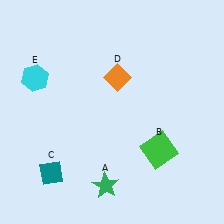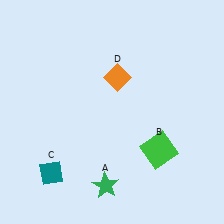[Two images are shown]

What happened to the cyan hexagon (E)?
The cyan hexagon (E) was removed in Image 2. It was in the top-left area of Image 1.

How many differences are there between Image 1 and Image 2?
There is 1 difference between the two images.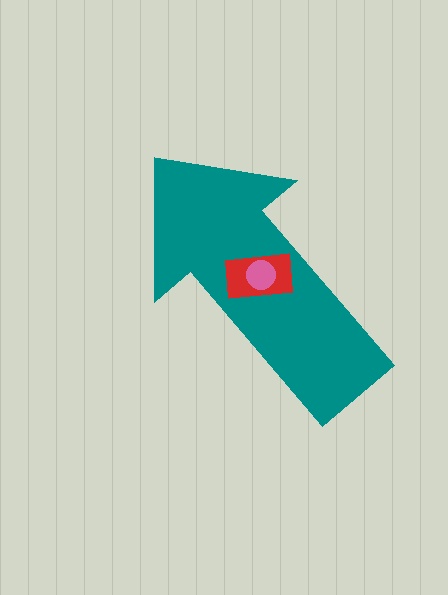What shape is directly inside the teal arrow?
The red rectangle.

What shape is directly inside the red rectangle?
The pink circle.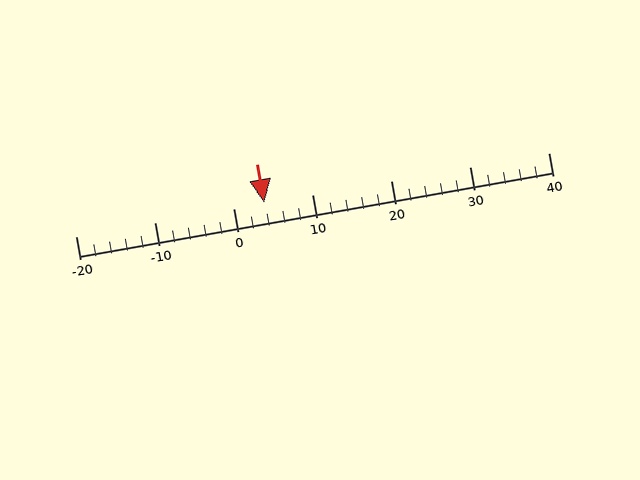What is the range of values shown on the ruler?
The ruler shows values from -20 to 40.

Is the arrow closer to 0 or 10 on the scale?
The arrow is closer to 0.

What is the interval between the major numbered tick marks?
The major tick marks are spaced 10 units apart.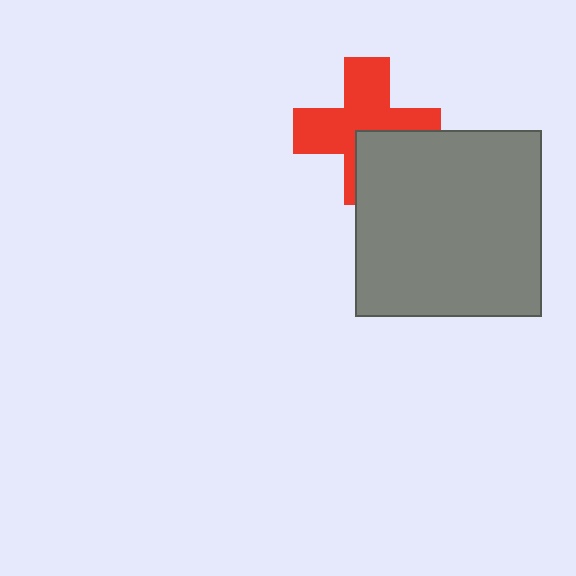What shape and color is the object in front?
The object in front is a gray square.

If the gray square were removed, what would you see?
You would see the complete red cross.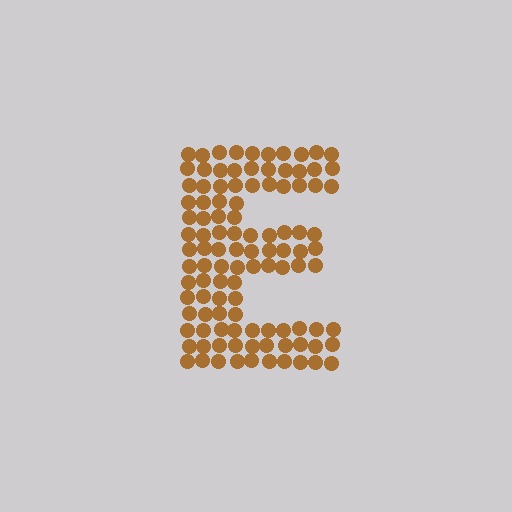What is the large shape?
The large shape is the letter E.